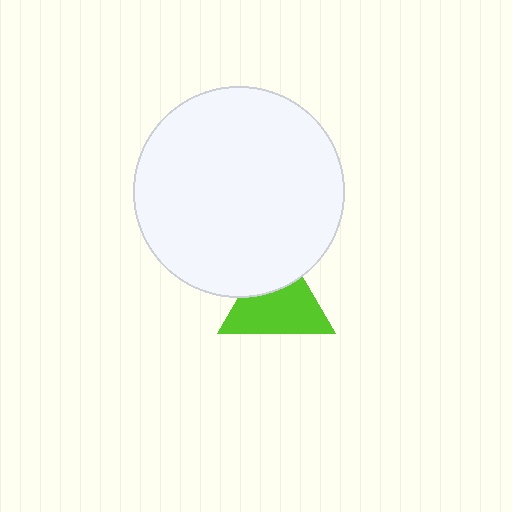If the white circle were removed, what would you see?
You would see the complete lime triangle.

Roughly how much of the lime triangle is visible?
Most of it is visible (roughly 67%).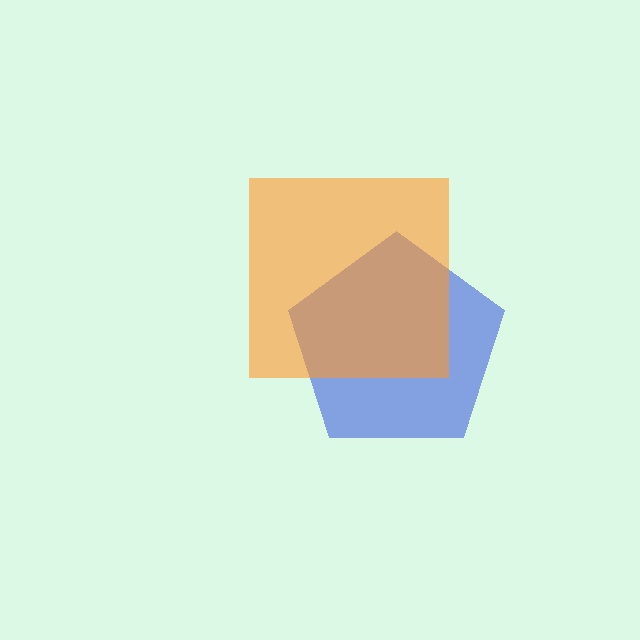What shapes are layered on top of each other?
The layered shapes are: a blue pentagon, an orange square.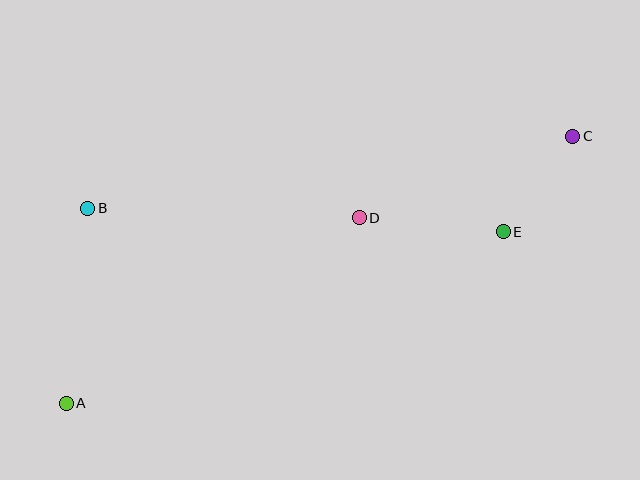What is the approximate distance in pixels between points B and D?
The distance between B and D is approximately 272 pixels.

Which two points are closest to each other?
Points C and E are closest to each other.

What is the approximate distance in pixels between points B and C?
The distance between B and C is approximately 490 pixels.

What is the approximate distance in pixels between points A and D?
The distance between A and D is approximately 347 pixels.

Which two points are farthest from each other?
Points A and C are farthest from each other.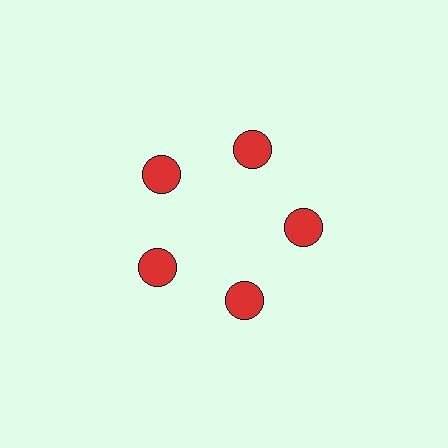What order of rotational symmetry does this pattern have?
This pattern has 5-fold rotational symmetry.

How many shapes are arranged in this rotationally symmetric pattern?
There are 5 shapes, arranged in 5 groups of 1.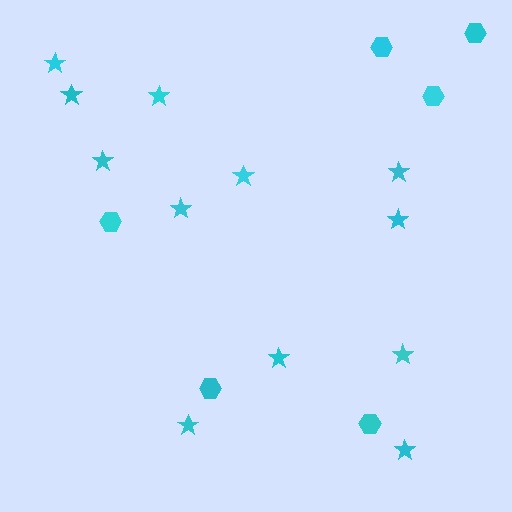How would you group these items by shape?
There are 2 groups: one group of hexagons (6) and one group of stars (12).